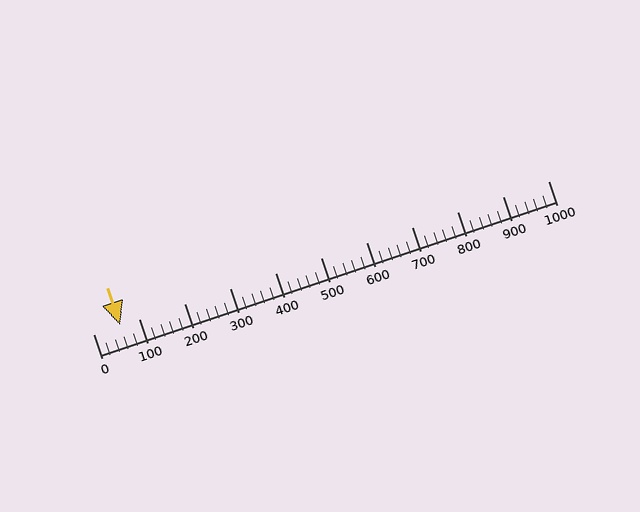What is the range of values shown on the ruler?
The ruler shows values from 0 to 1000.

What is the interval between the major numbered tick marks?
The major tick marks are spaced 100 units apart.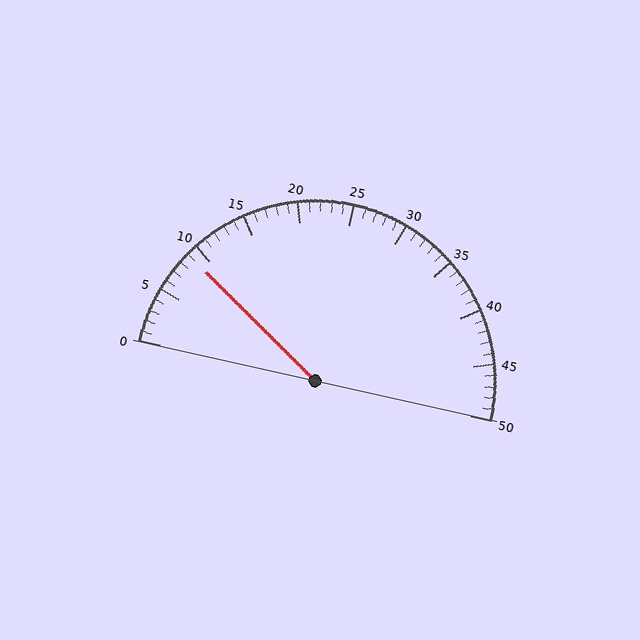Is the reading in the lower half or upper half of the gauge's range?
The reading is in the lower half of the range (0 to 50).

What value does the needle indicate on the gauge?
The needle indicates approximately 9.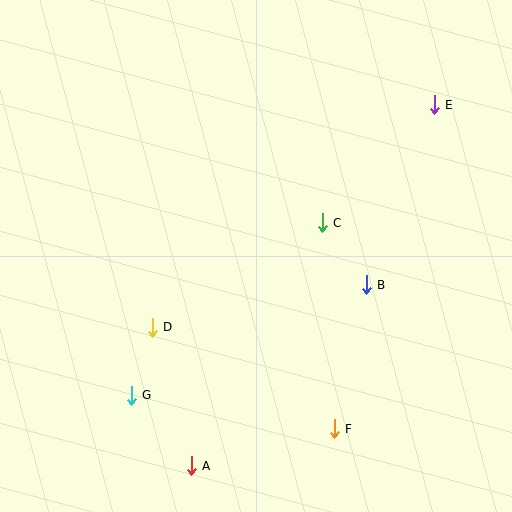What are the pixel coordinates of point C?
Point C is at (322, 223).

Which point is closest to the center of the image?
Point C at (322, 223) is closest to the center.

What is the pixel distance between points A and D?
The distance between A and D is 144 pixels.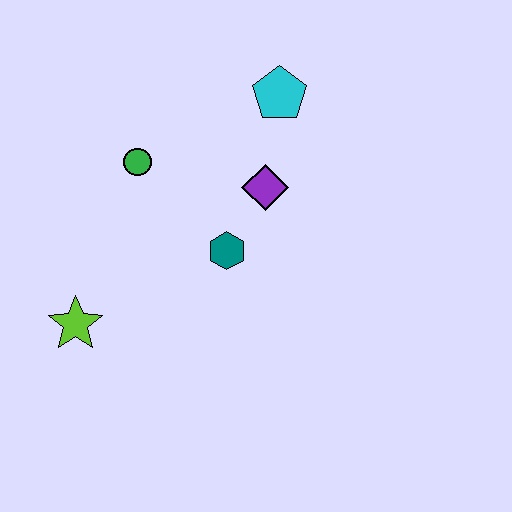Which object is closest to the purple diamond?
The teal hexagon is closest to the purple diamond.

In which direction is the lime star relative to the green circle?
The lime star is below the green circle.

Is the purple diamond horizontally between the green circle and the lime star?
No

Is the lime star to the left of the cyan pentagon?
Yes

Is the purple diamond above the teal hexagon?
Yes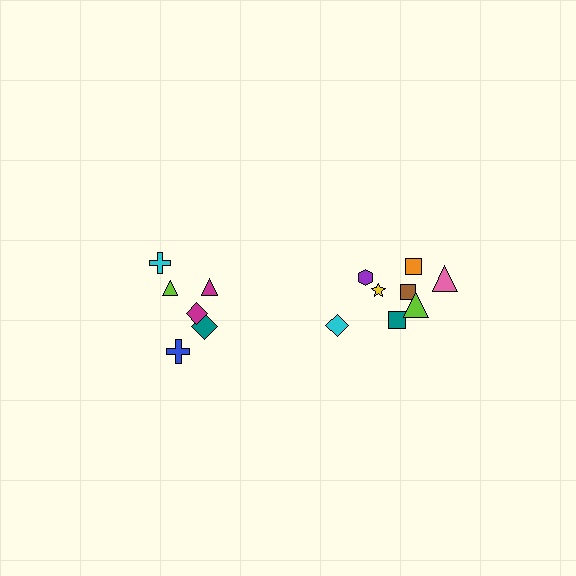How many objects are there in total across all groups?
There are 14 objects.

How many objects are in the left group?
There are 6 objects.